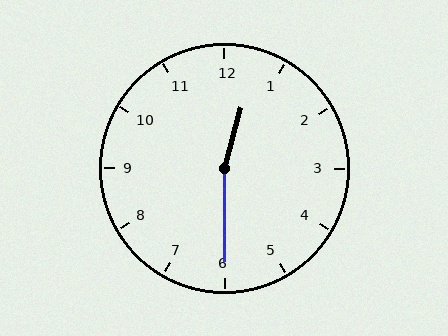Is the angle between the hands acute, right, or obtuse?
It is obtuse.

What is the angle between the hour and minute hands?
Approximately 165 degrees.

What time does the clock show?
12:30.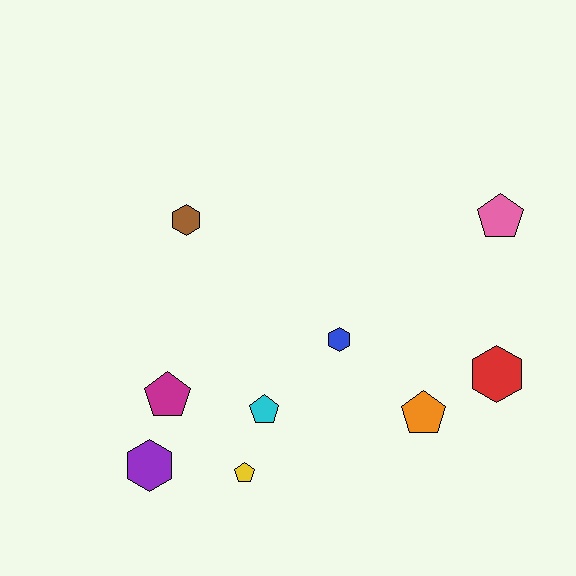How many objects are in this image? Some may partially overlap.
There are 9 objects.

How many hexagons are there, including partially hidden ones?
There are 4 hexagons.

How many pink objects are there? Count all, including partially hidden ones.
There is 1 pink object.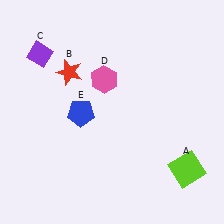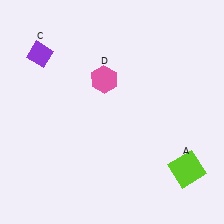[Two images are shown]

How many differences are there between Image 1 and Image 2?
There are 2 differences between the two images.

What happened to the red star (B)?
The red star (B) was removed in Image 2. It was in the top-left area of Image 1.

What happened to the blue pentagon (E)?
The blue pentagon (E) was removed in Image 2. It was in the bottom-left area of Image 1.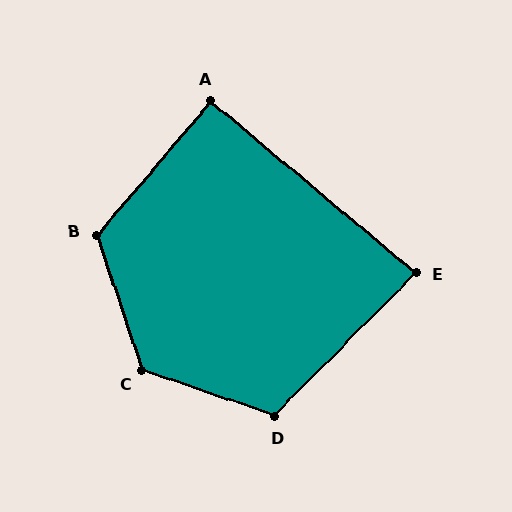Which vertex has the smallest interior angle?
E, at approximately 85 degrees.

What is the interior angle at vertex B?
Approximately 121 degrees (obtuse).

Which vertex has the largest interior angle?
C, at approximately 128 degrees.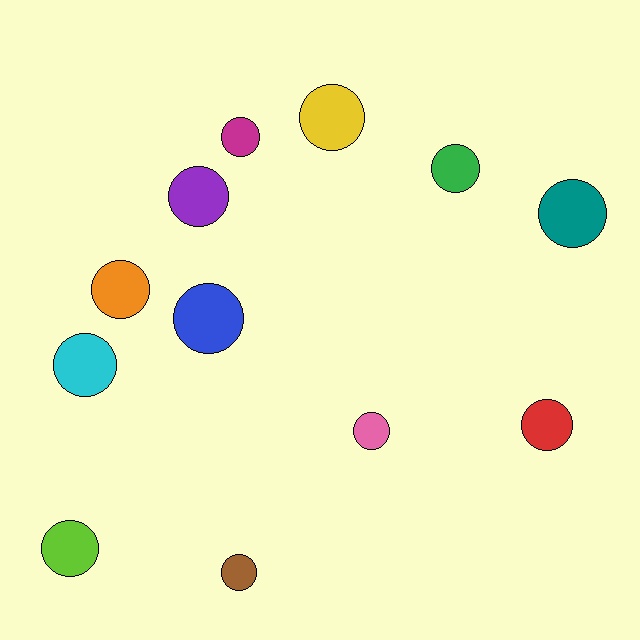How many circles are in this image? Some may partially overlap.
There are 12 circles.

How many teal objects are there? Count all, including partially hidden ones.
There is 1 teal object.